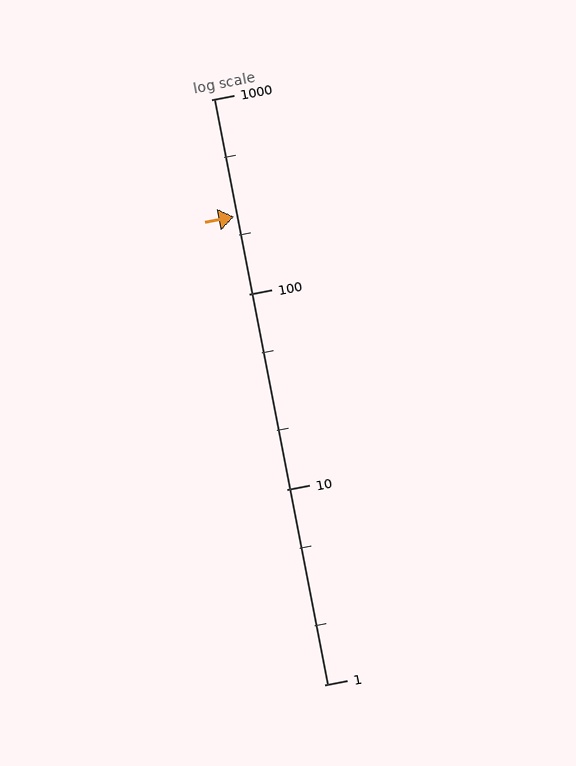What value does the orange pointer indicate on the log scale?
The pointer indicates approximately 250.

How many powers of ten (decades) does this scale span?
The scale spans 3 decades, from 1 to 1000.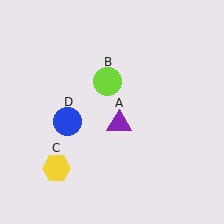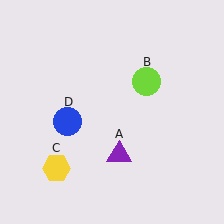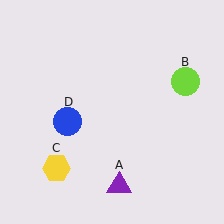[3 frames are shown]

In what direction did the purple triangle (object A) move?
The purple triangle (object A) moved down.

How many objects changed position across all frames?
2 objects changed position: purple triangle (object A), lime circle (object B).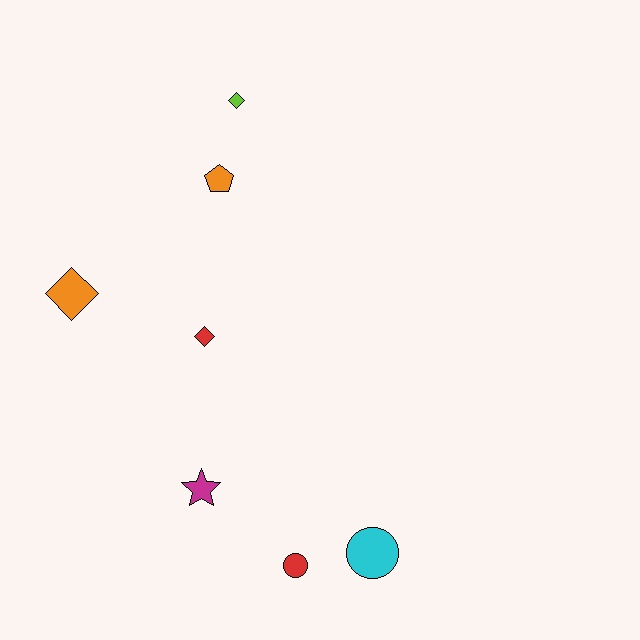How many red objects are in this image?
There are 2 red objects.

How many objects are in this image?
There are 7 objects.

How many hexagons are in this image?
There are no hexagons.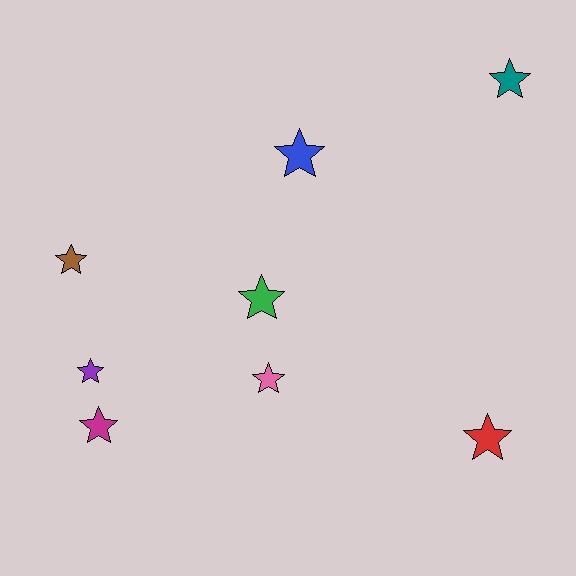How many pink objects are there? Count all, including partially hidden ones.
There is 1 pink object.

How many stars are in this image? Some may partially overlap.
There are 8 stars.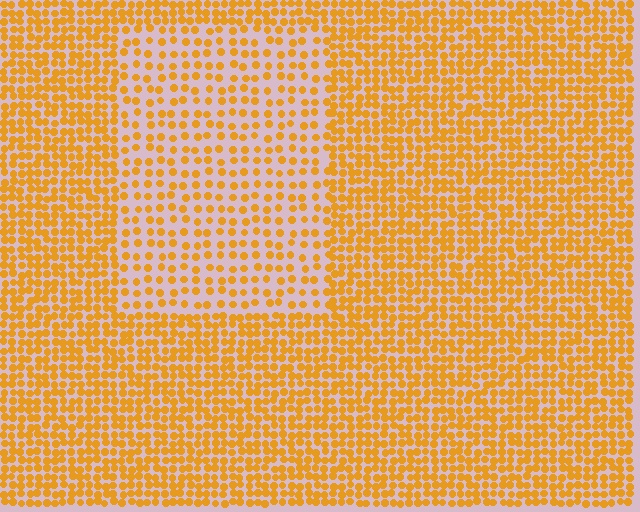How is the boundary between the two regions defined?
The boundary is defined by a change in element density (approximately 2.0x ratio). All elements are the same color, size, and shape.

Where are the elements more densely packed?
The elements are more densely packed outside the rectangle boundary.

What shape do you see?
I see a rectangle.